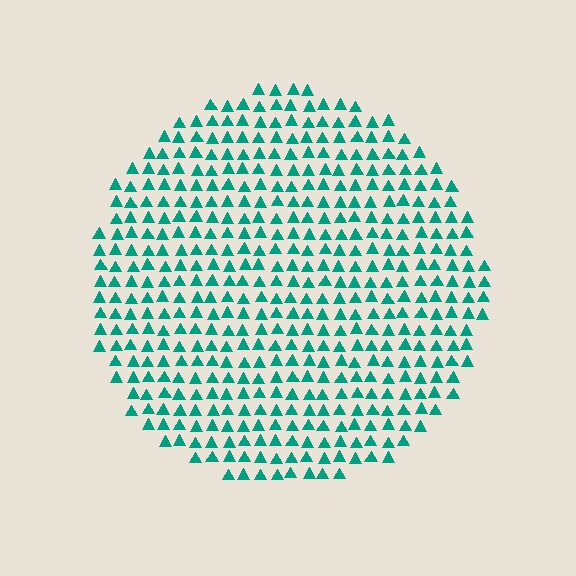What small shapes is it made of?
It is made of small triangles.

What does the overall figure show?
The overall figure shows a circle.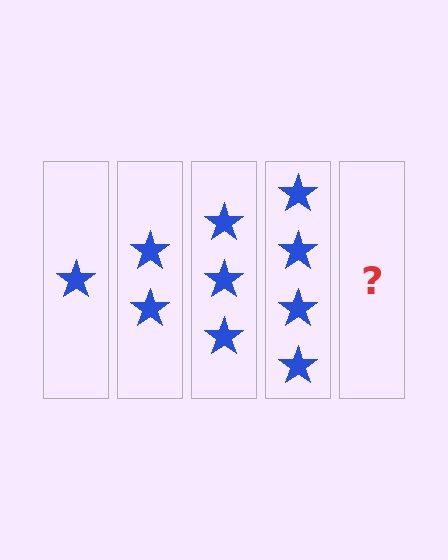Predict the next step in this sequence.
The next step is 5 stars.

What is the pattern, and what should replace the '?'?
The pattern is that each step adds one more star. The '?' should be 5 stars.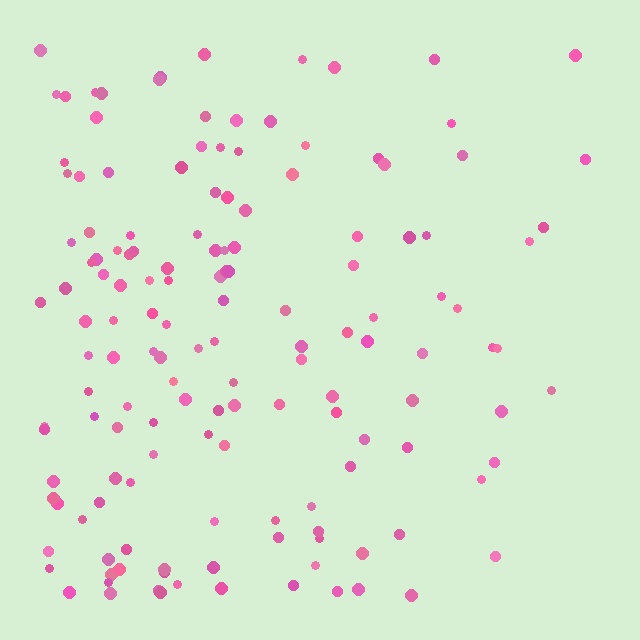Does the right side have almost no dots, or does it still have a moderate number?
Still a moderate number, just noticeably fewer than the left.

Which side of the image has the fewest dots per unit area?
The right.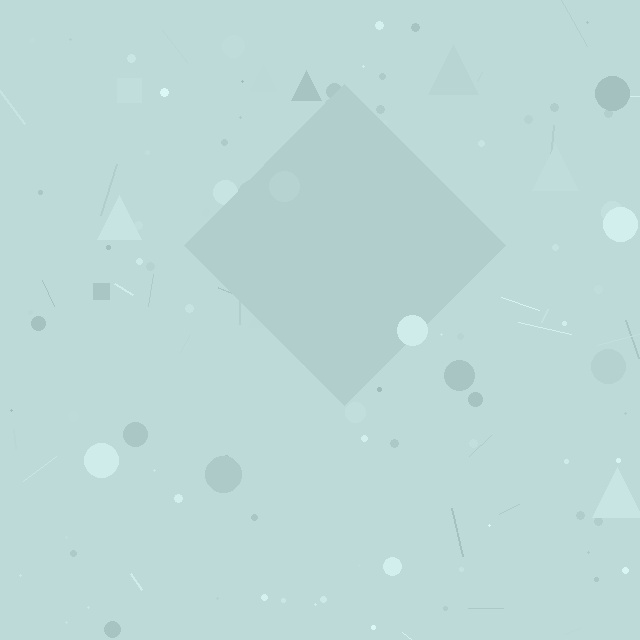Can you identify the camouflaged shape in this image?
The camouflaged shape is a diamond.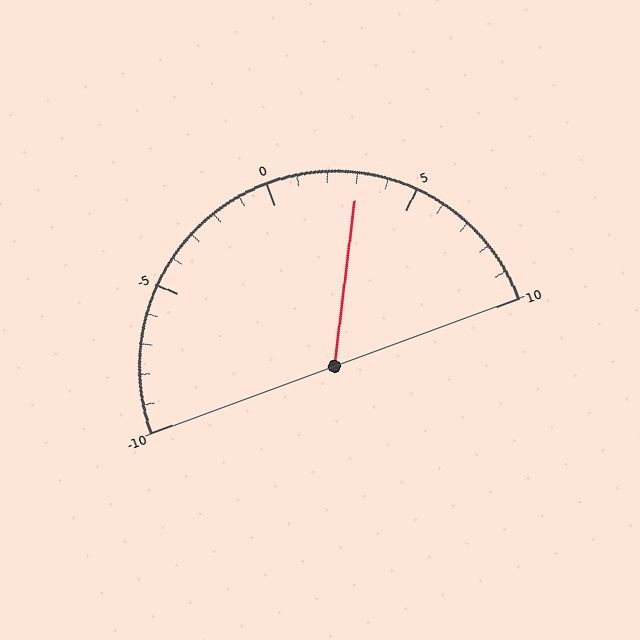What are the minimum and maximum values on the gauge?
The gauge ranges from -10 to 10.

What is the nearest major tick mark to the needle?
The nearest major tick mark is 5.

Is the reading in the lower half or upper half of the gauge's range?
The reading is in the upper half of the range (-10 to 10).